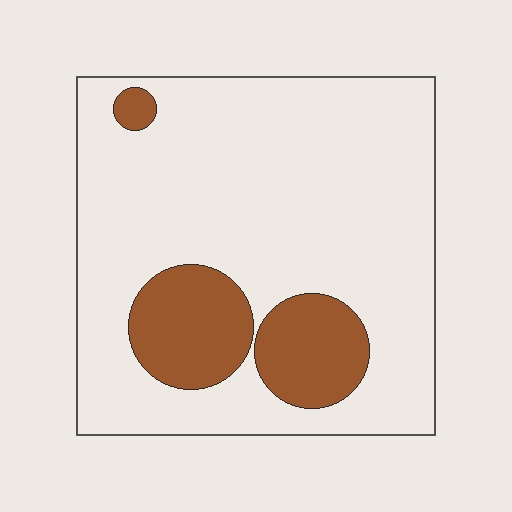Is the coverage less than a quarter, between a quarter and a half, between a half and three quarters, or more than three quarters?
Less than a quarter.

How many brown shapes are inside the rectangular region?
3.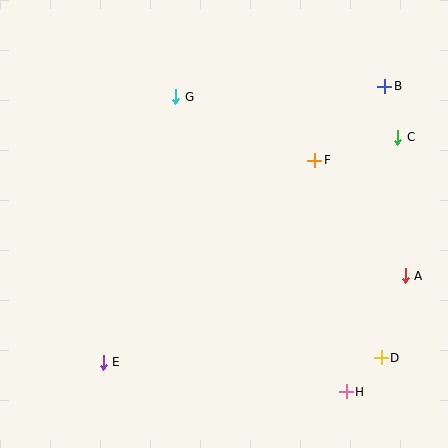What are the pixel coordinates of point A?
Point A is at (405, 276).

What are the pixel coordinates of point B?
Point B is at (385, 86).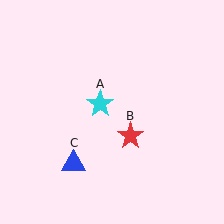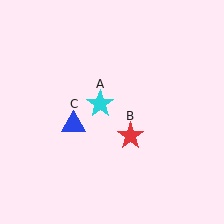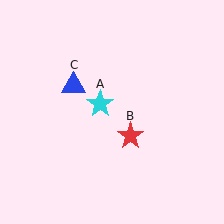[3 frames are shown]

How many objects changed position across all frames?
1 object changed position: blue triangle (object C).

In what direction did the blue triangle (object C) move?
The blue triangle (object C) moved up.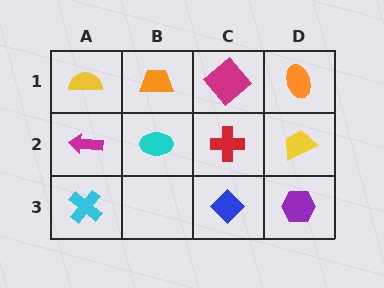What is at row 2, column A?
A magenta arrow.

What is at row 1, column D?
An orange ellipse.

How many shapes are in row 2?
4 shapes.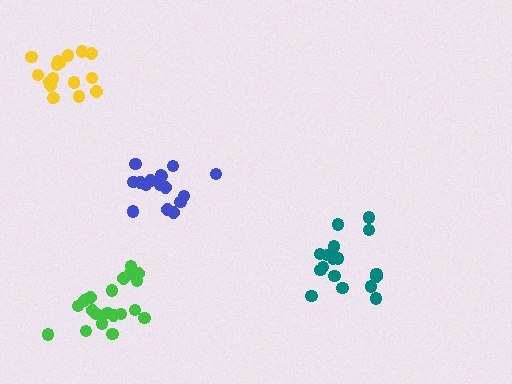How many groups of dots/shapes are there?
There are 4 groups.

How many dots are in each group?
Group 1: 17 dots, Group 2: 16 dots, Group 3: 21 dots, Group 4: 16 dots (70 total).